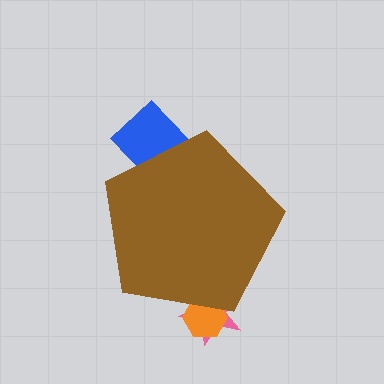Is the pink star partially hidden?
Yes, the pink star is partially hidden behind the brown pentagon.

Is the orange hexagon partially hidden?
Yes, the orange hexagon is partially hidden behind the brown pentagon.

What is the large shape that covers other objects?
A brown pentagon.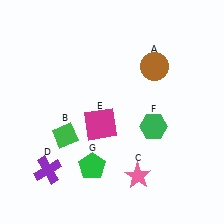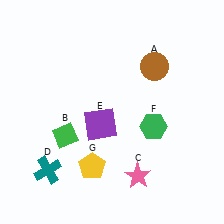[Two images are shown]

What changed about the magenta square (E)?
In Image 1, E is magenta. In Image 2, it changed to purple.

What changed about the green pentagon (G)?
In Image 1, G is green. In Image 2, it changed to yellow.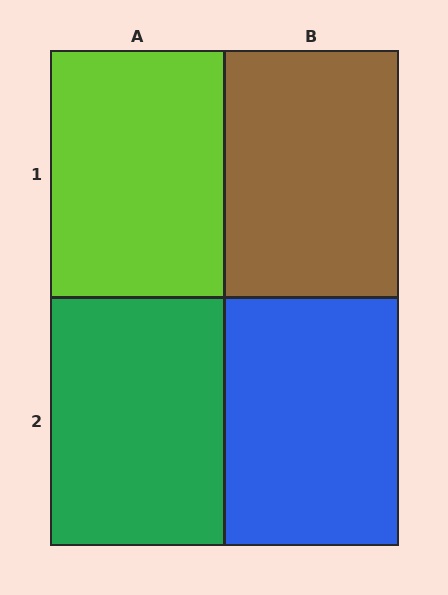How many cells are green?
1 cell is green.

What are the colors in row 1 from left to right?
Lime, brown.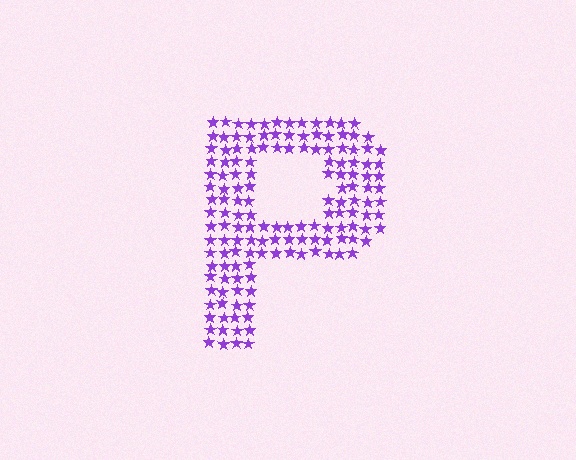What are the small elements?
The small elements are stars.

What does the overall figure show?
The overall figure shows the letter P.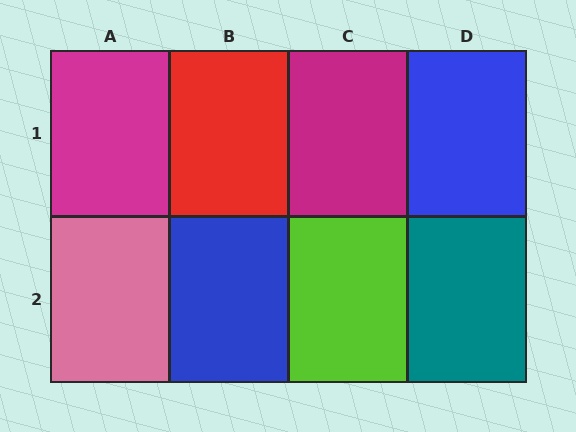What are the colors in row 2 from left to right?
Pink, blue, lime, teal.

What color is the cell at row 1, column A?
Magenta.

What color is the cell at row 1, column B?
Red.